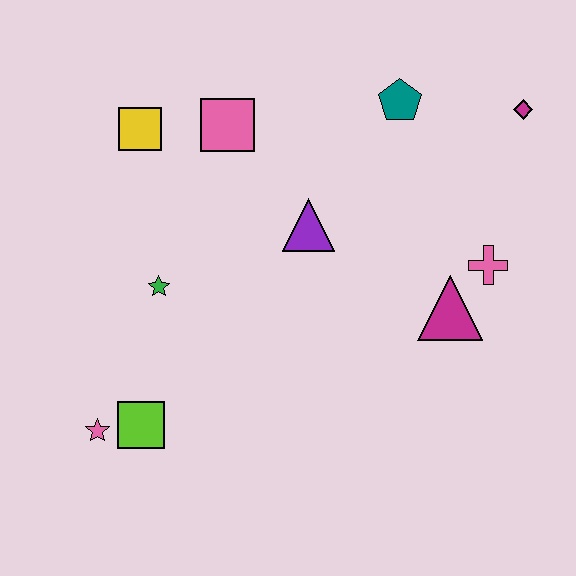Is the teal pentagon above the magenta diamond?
Yes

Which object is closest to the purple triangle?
The pink square is closest to the purple triangle.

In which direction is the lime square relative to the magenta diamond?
The lime square is to the left of the magenta diamond.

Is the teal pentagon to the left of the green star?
No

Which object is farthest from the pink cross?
The pink star is farthest from the pink cross.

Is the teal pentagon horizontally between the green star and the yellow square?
No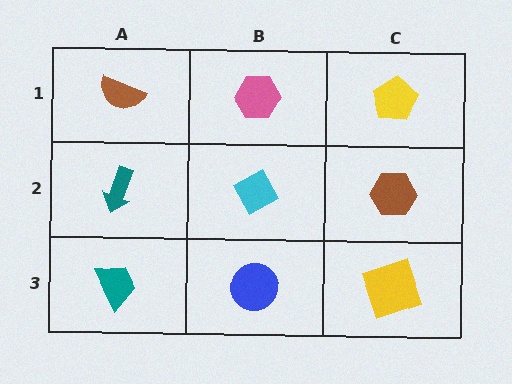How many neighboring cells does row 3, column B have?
3.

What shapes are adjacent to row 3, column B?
A cyan diamond (row 2, column B), a teal trapezoid (row 3, column A), a yellow square (row 3, column C).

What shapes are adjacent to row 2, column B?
A pink hexagon (row 1, column B), a blue circle (row 3, column B), a teal arrow (row 2, column A), a brown hexagon (row 2, column C).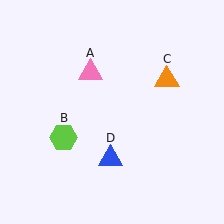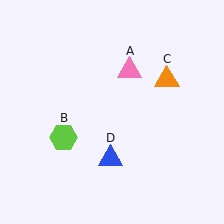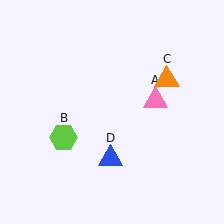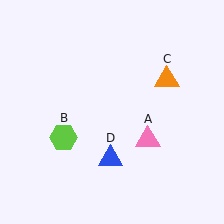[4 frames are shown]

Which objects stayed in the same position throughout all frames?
Lime hexagon (object B) and orange triangle (object C) and blue triangle (object D) remained stationary.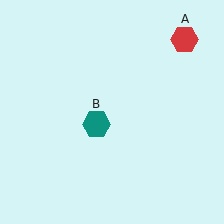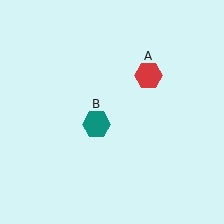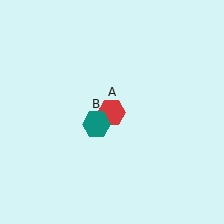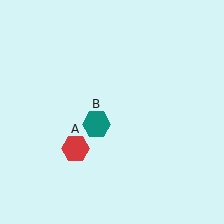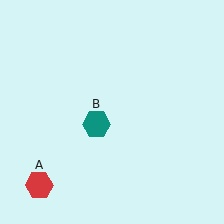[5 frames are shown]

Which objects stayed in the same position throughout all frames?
Teal hexagon (object B) remained stationary.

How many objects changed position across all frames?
1 object changed position: red hexagon (object A).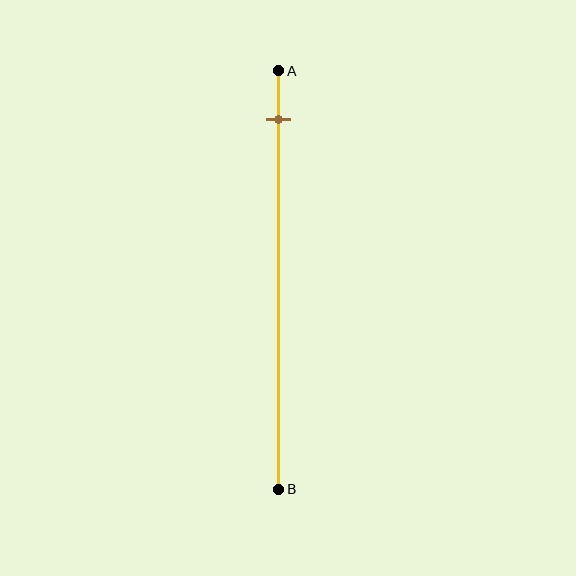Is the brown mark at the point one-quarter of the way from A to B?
No, the mark is at about 10% from A, not at the 25% one-quarter point.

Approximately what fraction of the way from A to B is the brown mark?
The brown mark is approximately 10% of the way from A to B.